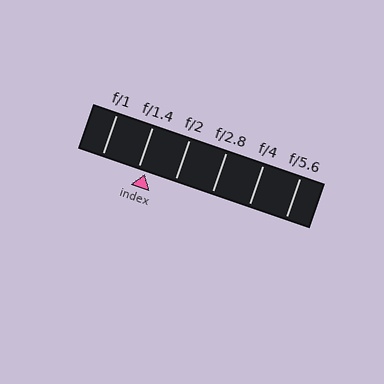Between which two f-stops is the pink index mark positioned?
The index mark is between f/1.4 and f/2.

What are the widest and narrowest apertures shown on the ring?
The widest aperture shown is f/1 and the narrowest is f/5.6.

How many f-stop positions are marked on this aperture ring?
There are 6 f-stop positions marked.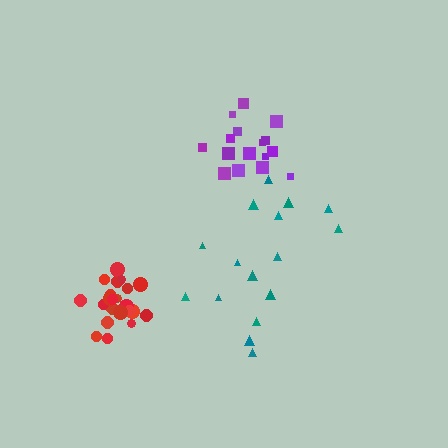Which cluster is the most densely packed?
Red.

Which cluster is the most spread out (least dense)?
Teal.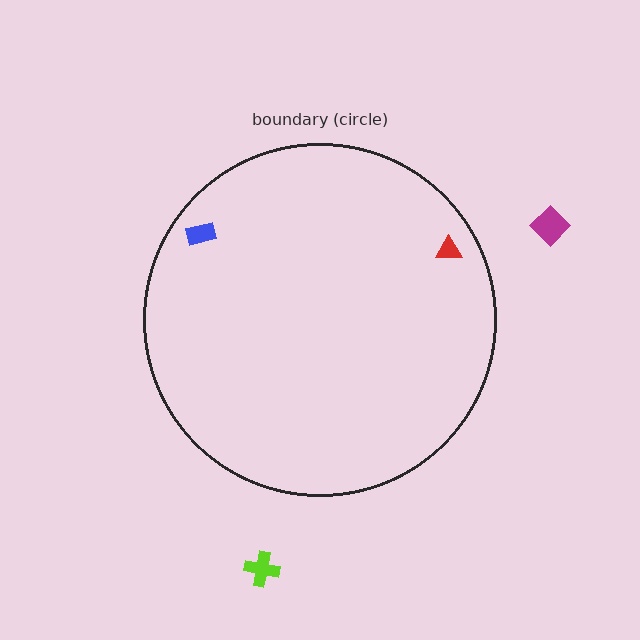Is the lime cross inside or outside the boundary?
Outside.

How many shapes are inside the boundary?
2 inside, 2 outside.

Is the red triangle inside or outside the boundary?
Inside.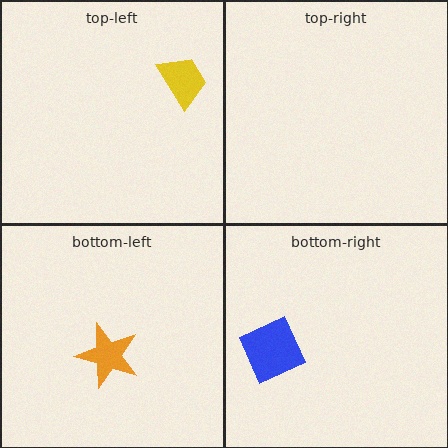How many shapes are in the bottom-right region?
1.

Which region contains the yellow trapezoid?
The top-left region.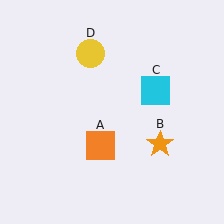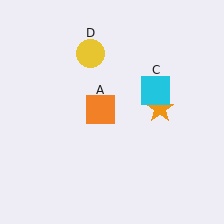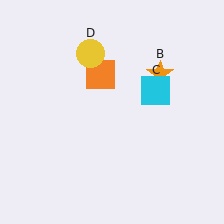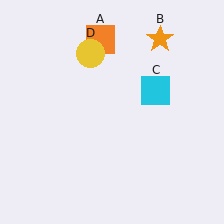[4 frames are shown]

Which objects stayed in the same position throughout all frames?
Cyan square (object C) and yellow circle (object D) remained stationary.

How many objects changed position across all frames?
2 objects changed position: orange square (object A), orange star (object B).